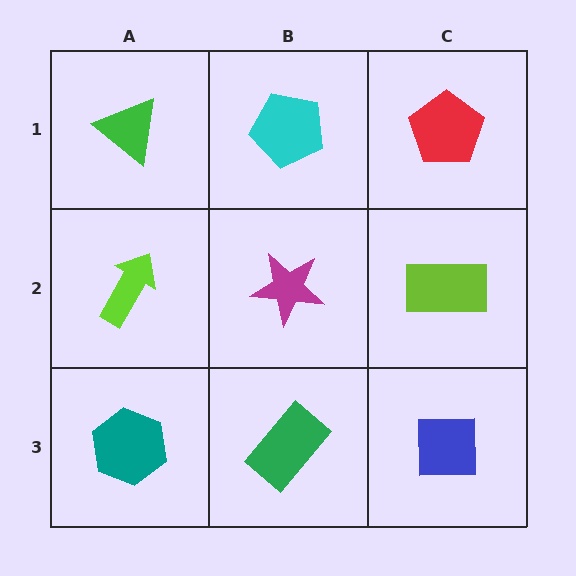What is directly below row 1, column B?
A magenta star.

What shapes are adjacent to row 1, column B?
A magenta star (row 2, column B), a green triangle (row 1, column A), a red pentagon (row 1, column C).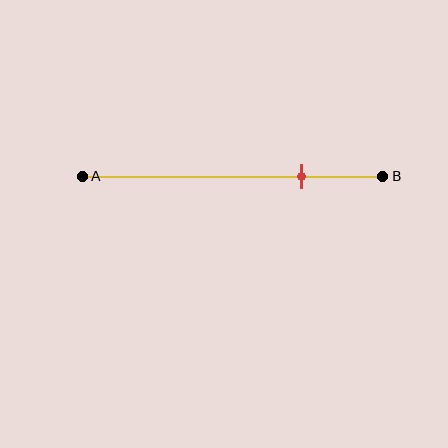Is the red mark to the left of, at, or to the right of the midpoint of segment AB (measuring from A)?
The red mark is to the right of the midpoint of segment AB.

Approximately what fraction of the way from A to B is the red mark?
The red mark is approximately 75% of the way from A to B.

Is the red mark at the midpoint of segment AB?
No, the mark is at about 75% from A, not at the 50% midpoint.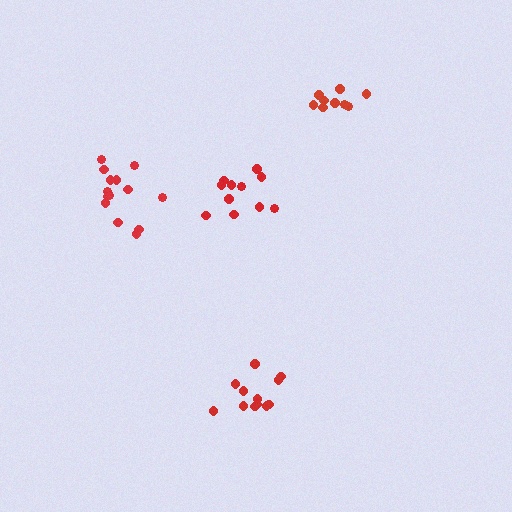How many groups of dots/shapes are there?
There are 4 groups.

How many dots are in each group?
Group 1: 11 dots, Group 2: 12 dots, Group 3: 14 dots, Group 4: 9 dots (46 total).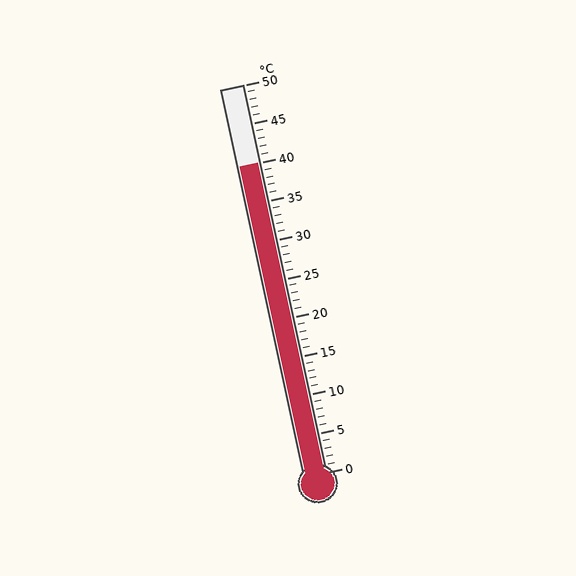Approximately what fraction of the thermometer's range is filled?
The thermometer is filled to approximately 80% of its range.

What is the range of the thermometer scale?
The thermometer scale ranges from 0°C to 50°C.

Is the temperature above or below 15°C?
The temperature is above 15°C.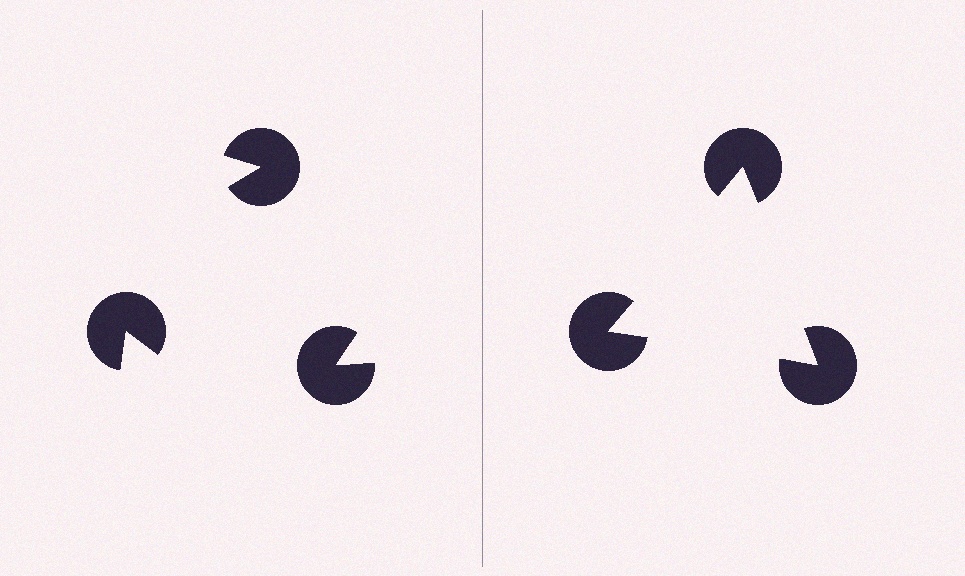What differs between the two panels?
The pac-man discs are positioned identically on both sides; only the wedge orientations differ. On the right they align to a triangle; on the left they are misaligned.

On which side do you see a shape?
An illusory triangle appears on the right side. On the left side the wedge cuts are rotated, so no coherent shape forms.